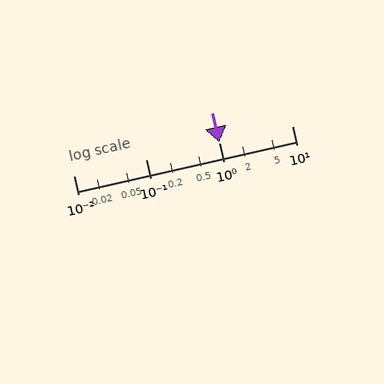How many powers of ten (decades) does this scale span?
The scale spans 3 decades, from 0.01 to 10.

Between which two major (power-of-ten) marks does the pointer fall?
The pointer is between 1 and 10.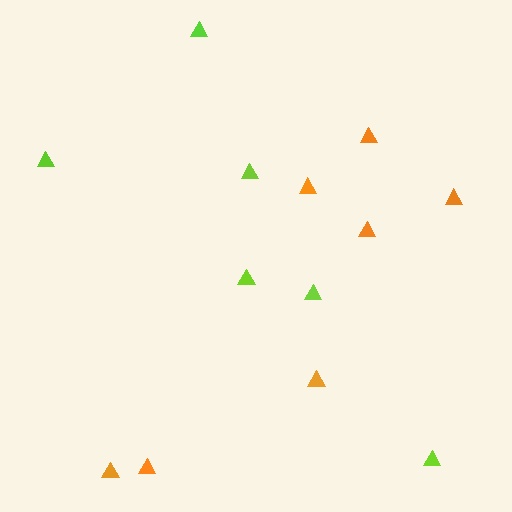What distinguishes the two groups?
There are 2 groups: one group of orange triangles (7) and one group of lime triangles (6).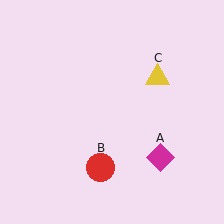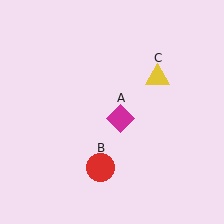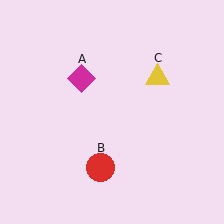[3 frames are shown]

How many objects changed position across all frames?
1 object changed position: magenta diamond (object A).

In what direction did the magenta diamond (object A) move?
The magenta diamond (object A) moved up and to the left.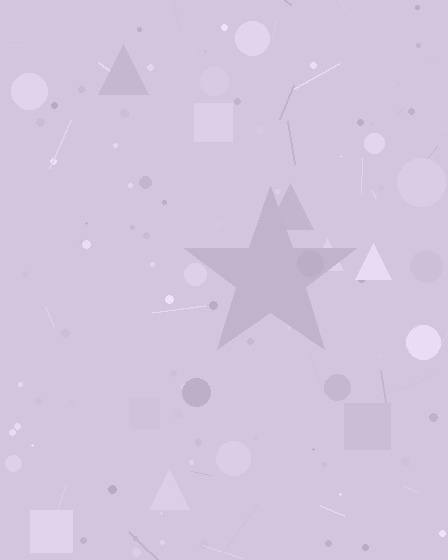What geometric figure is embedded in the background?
A star is embedded in the background.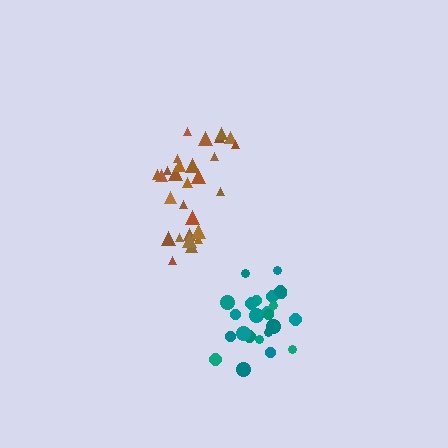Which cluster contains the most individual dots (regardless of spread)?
Brown (29).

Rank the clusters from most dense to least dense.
teal, brown.